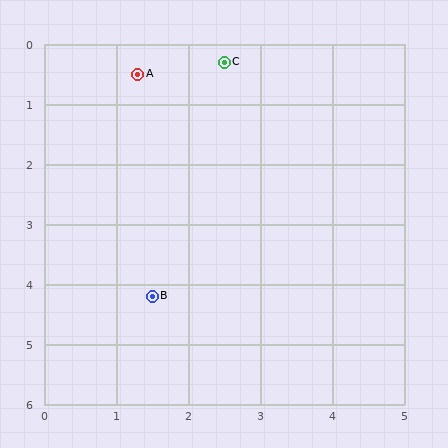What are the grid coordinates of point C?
Point C is at approximately (2.5, 0.3).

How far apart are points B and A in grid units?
Points B and A are about 3.7 grid units apart.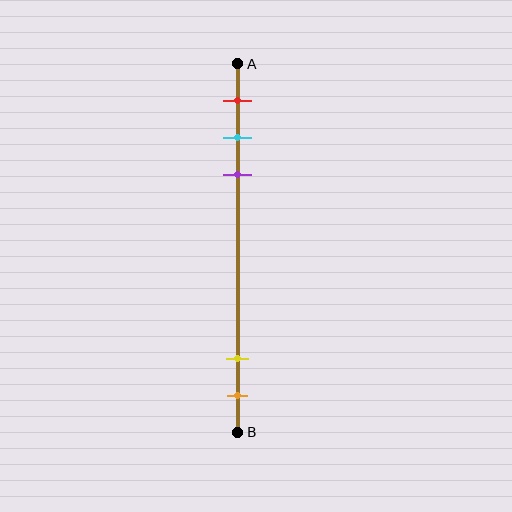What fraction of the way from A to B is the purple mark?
The purple mark is approximately 30% (0.3) of the way from A to B.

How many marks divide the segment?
There are 5 marks dividing the segment.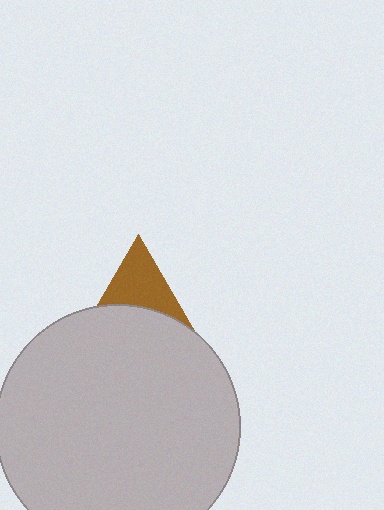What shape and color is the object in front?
The object in front is a light gray circle.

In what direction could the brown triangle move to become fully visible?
The brown triangle could move up. That would shift it out from behind the light gray circle entirely.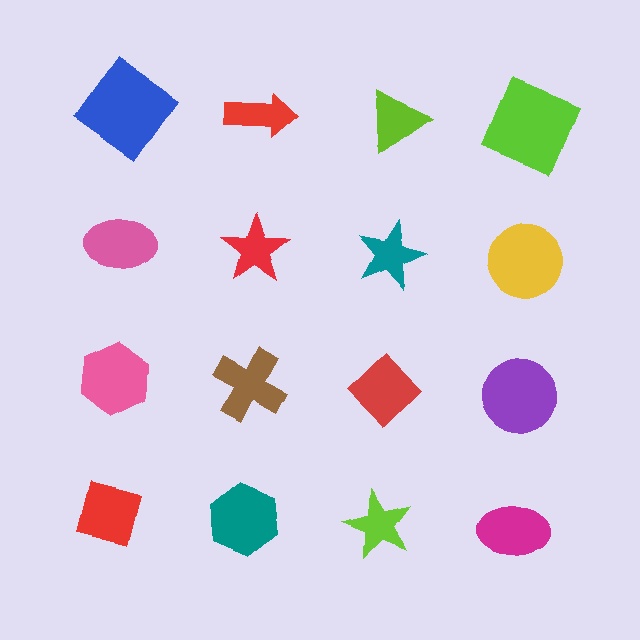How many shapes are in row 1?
4 shapes.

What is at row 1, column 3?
A lime triangle.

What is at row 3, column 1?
A pink hexagon.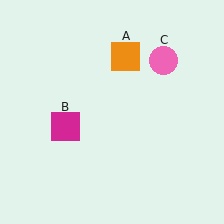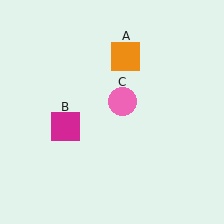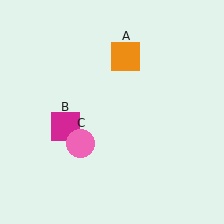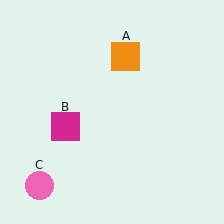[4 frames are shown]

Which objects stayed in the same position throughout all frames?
Orange square (object A) and magenta square (object B) remained stationary.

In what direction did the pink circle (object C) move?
The pink circle (object C) moved down and to the left.